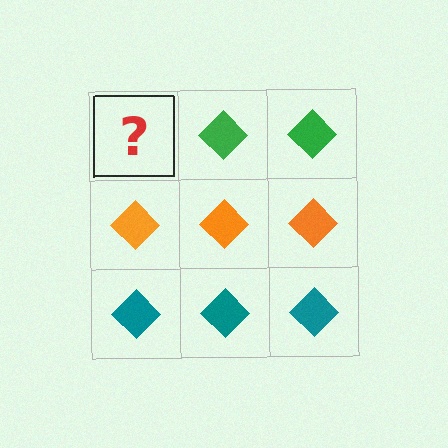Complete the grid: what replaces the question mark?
The question mark should be replaced with a green diamond.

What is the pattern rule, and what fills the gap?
The rule is that each row has a consistent color. The gap should be filled with a green diamond.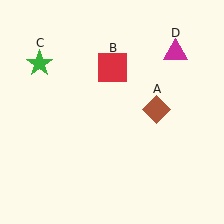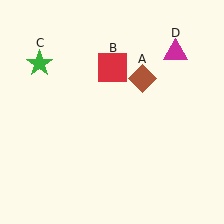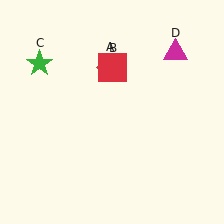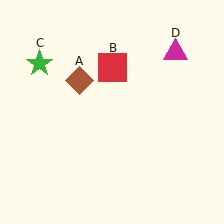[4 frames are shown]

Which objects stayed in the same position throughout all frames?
Red square (object B) and green star (object C) and magenta triangle (object D) remained stationary.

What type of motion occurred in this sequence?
The brown diamond (object A) rotated counterclockwise around the center of the scene.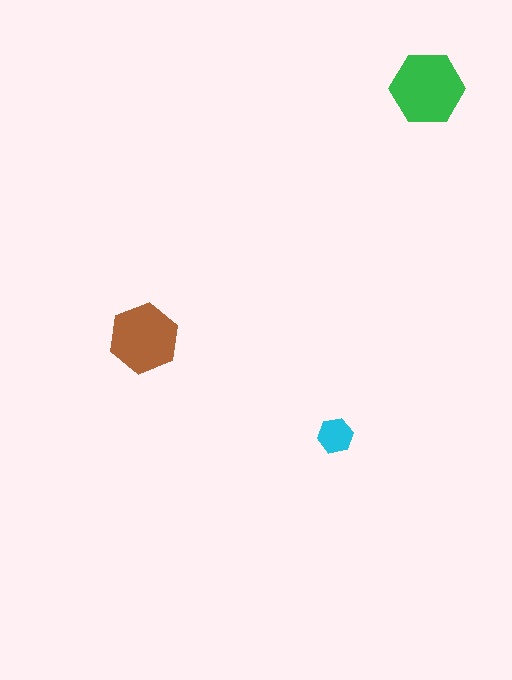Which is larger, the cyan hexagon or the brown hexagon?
The brown one.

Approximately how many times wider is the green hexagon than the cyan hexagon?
About 2 times wider.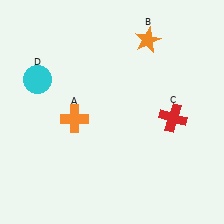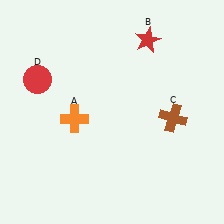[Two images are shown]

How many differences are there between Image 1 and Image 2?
There are 3 differences between the two images.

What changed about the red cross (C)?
In Image 1, C is red. In Image 2, it changed to brown.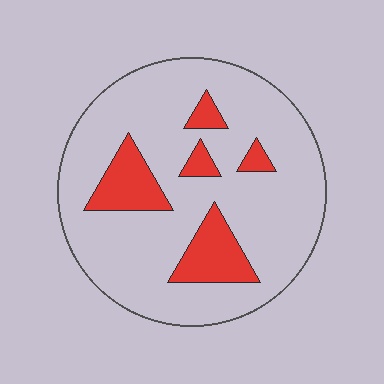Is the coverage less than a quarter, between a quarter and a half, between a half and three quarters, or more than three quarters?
Less than a quarter.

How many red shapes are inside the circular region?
5.